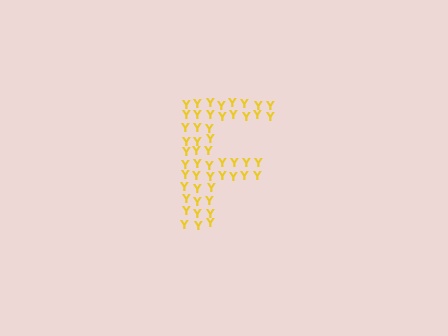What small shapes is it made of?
It is made of small letter Y's.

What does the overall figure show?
The overall figure shows the letter F.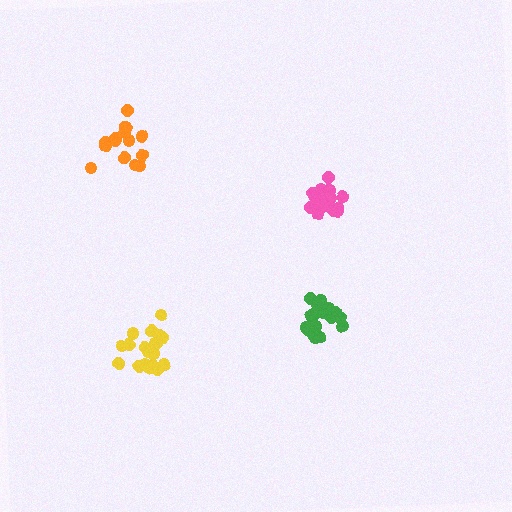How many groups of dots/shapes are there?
There are 4 groups.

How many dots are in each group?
Group 1: 20 dots, Group 2: 20 dots, Group 3: 15 dots, Group 4: 19 dots (74 total).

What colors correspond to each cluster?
The clusters are colored: green, yellow, orange, pink.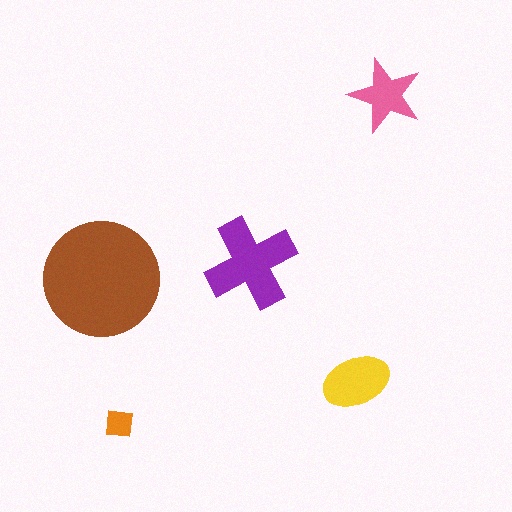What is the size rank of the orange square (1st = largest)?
5th.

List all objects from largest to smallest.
The brown circle, the purple cross, the yellow ellipse, the pink star, the orange square.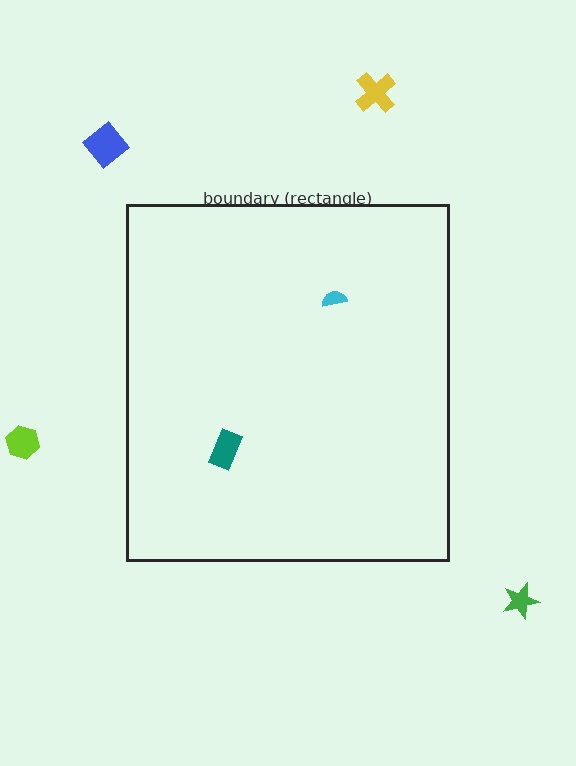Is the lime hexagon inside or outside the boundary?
Outside.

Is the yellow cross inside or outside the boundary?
Outside.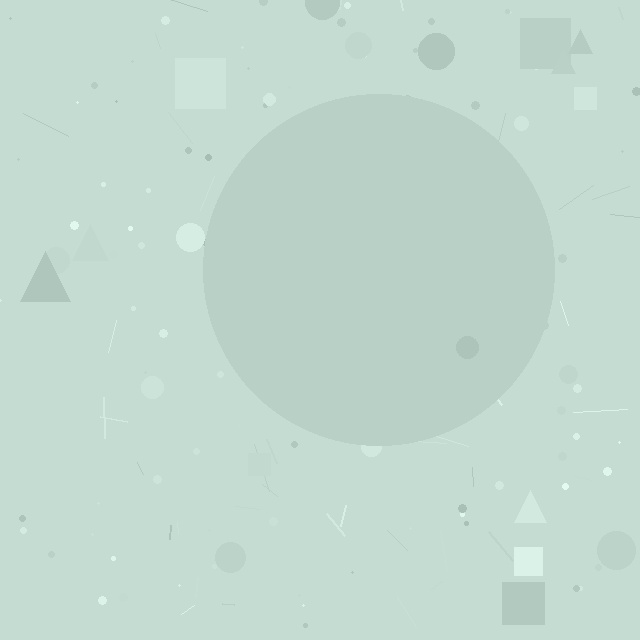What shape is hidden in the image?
A circle is hidden in the image.